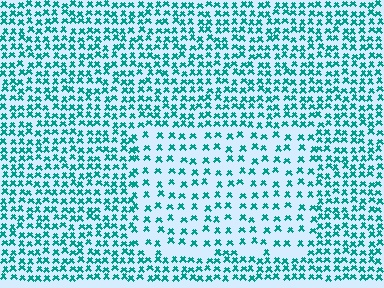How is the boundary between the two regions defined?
The boundary is defined by a change in element density (approximately 1.9x ratio). All elements are the same color, size, and shape.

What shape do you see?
I see a rectangle.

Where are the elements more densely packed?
The elements are more densely packed outside the rectangle boundary.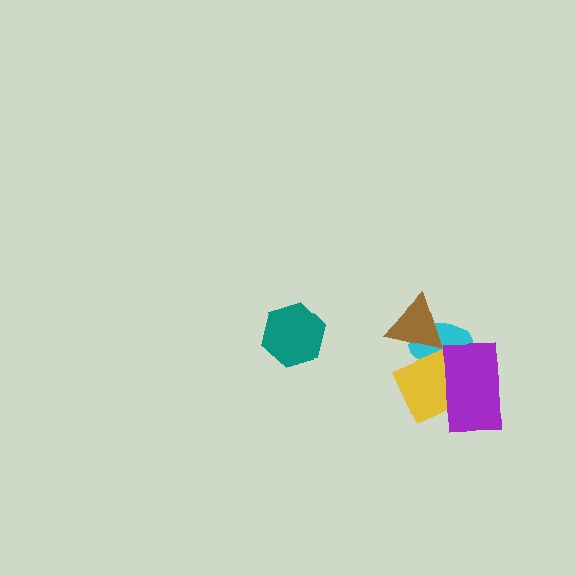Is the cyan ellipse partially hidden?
Yes, it is partially covered by another shape.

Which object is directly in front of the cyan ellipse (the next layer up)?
The brown triangle is directly in front of the cyan ellipse.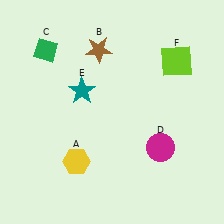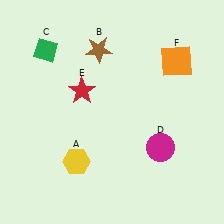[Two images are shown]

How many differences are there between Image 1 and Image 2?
There are 2 differences between the two images.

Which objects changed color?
E changed from teal to red. F changed from lime to orange.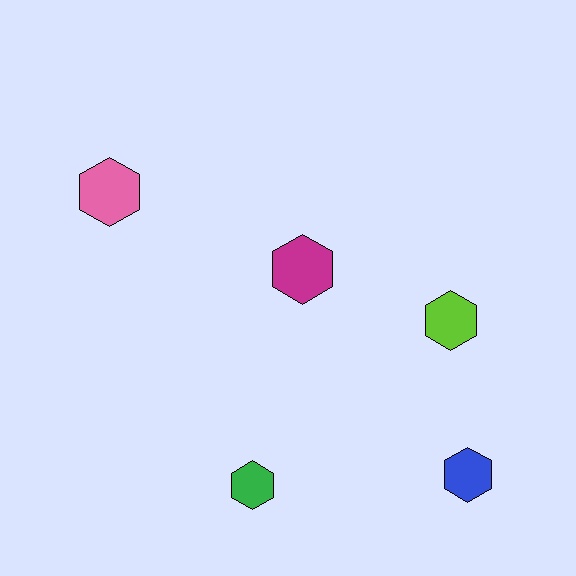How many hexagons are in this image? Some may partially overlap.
There are 5 hexagons.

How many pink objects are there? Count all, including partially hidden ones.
There is 1 pink object.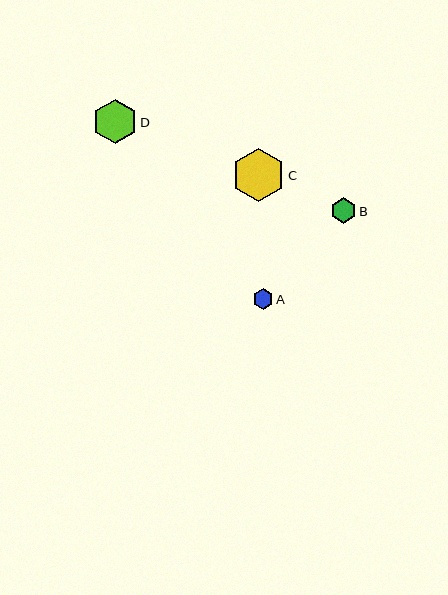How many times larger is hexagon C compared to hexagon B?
Hexagon C is approximately 2.1 times the size of hexagon B.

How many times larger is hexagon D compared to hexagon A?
Hexagon D is approximately 2.2 times the size of hexagon A.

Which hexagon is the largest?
Hexagon C is the largest with a size of approximately 53 pixels.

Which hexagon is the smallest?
Hexagon A is the smallest with a size of approximately 20 pixels.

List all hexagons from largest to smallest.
From largest to smallest: C, D, B, A.